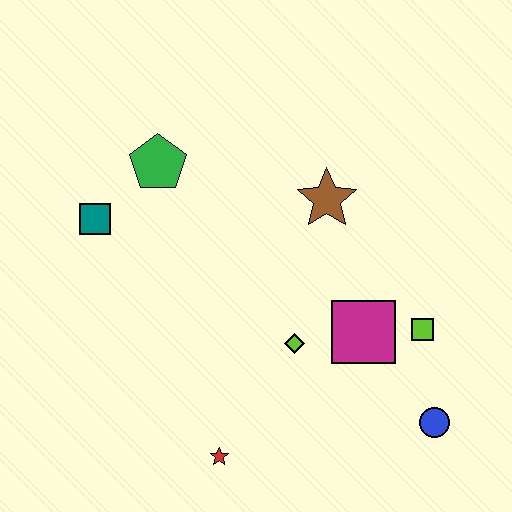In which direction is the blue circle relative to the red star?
The blue circle is to the right of the red star.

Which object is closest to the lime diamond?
The magenta square is closest to the lime diamond.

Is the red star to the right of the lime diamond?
No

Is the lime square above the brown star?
No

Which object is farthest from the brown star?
The red star is farthest from the brown star.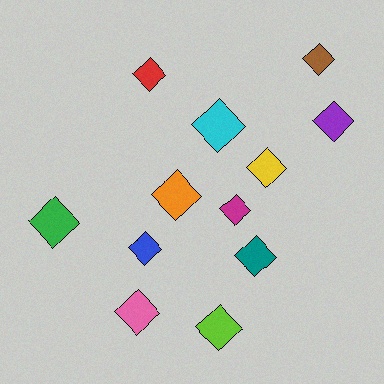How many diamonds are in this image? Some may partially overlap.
There are 12 diamonds.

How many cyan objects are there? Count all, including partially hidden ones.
There is 1 cyan object.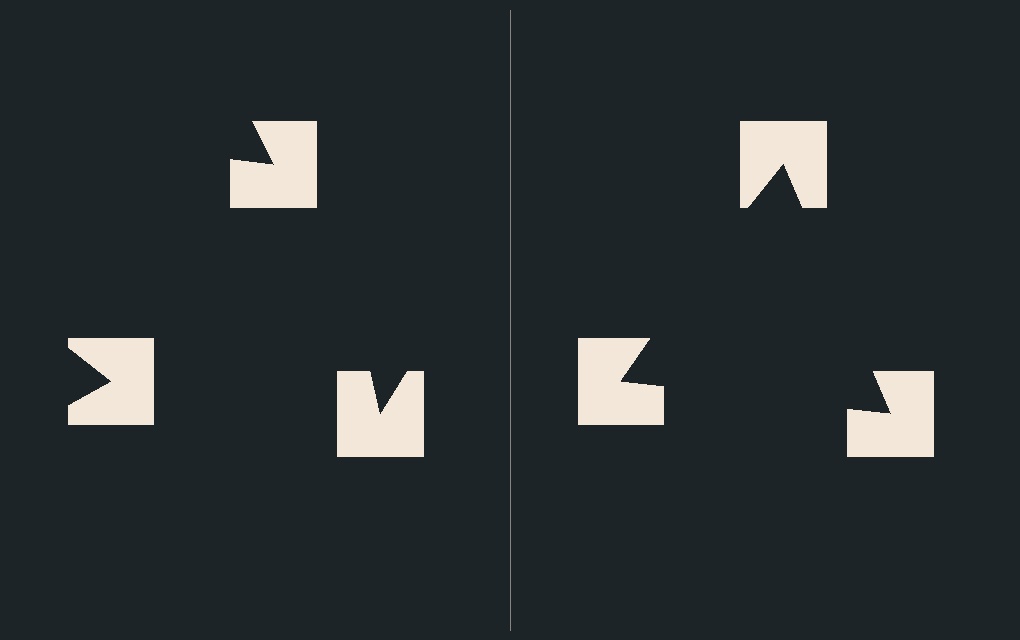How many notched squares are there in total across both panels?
6 — 3 on each side.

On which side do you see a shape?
An illusory triangle appears on the right side. On the left side the wedge cuts are rotated, so no coherent shape forms.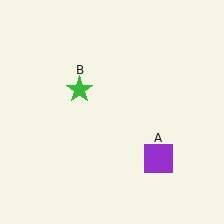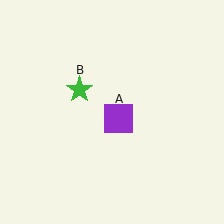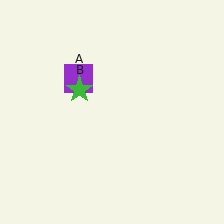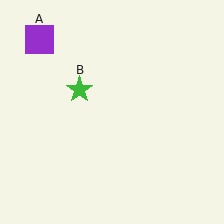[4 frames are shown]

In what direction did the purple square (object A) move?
The purple square (object A) moved up and to the left.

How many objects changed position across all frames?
1 object changed position: purple square (object A).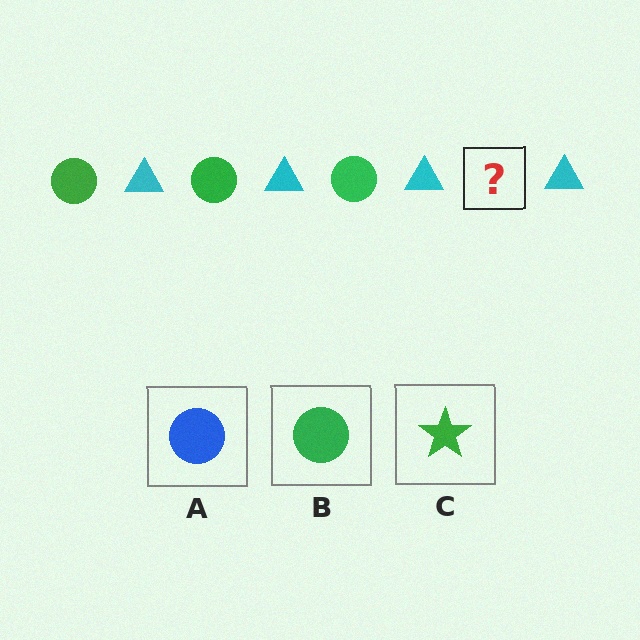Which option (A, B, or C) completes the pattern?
B.